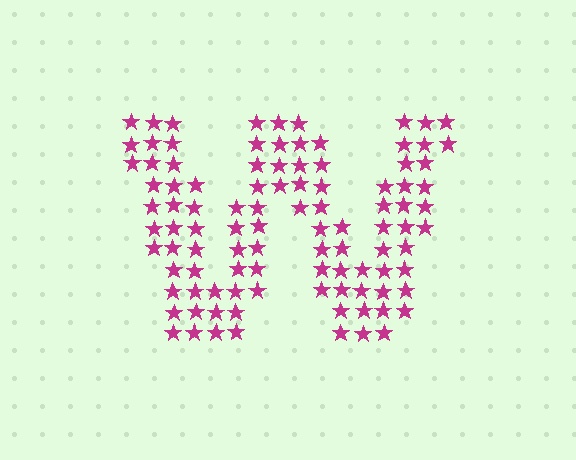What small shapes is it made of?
It is made of small stars.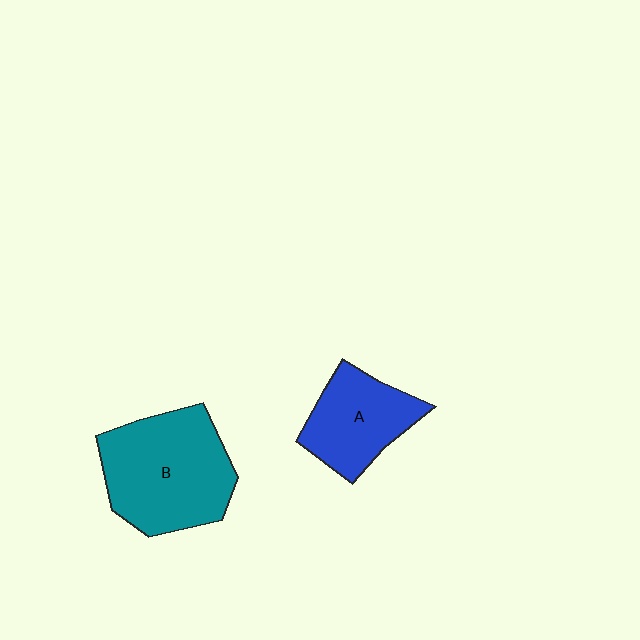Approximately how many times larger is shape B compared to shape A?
Approximately 1.6 times.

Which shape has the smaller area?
Shape A (blue).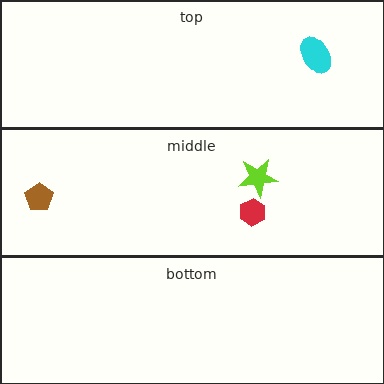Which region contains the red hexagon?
The middle region.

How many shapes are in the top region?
1.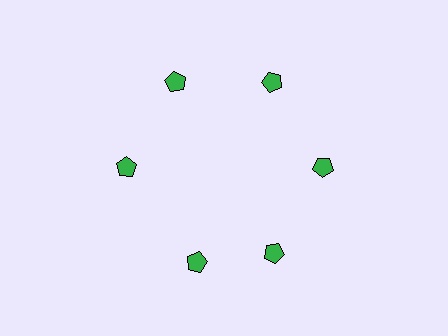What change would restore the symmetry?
The symmetry would be restored by rotating it back into even spacing with its neighbors so that all 6 pentagons sit at equal angles and equal distance from the center.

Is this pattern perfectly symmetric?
No. The 6 green pentagons are arranged in a ring, but one element near the 7 o'clock position is rotated out of alignment along the ring, breaking the 6-fold rotational symmetry.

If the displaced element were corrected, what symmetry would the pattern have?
It would have 6-fold rotational symmetry — the pattern would map onto itself every 60 degrees.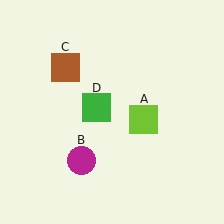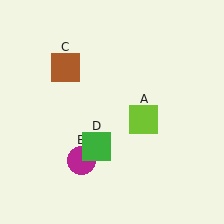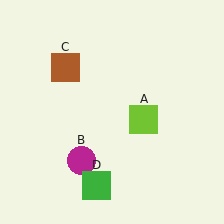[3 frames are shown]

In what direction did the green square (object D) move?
The green square (object D) moved down.